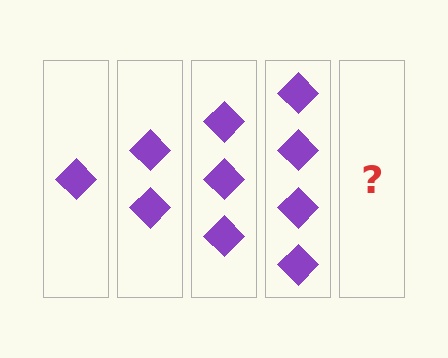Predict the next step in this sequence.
The next step is 5 diamonds.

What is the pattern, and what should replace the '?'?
The pattern is that each step adds one more diamond. The '?' should be 5 diamonds.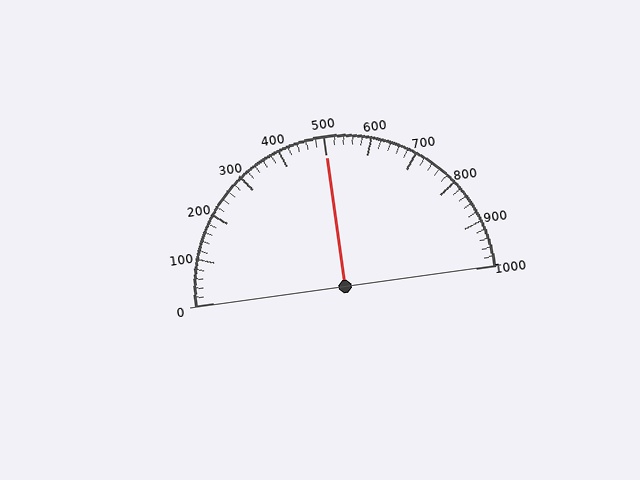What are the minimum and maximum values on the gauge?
The gauge ranges from 0 to 1000.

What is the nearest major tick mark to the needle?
The nearest major tick mark is 500.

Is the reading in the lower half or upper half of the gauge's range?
The reading is in the upper half of the range (0 to 1000).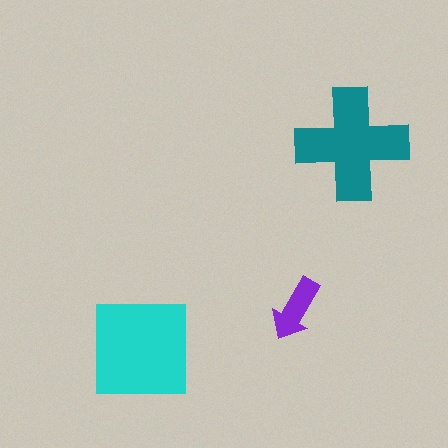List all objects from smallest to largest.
The purple arrow, the teal cross, the cyan square.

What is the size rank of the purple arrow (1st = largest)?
3rd.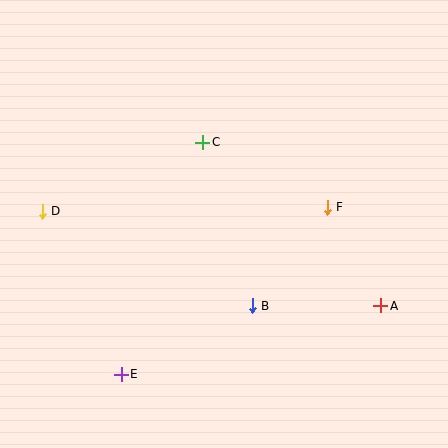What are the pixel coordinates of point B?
Point B is at (252, 306).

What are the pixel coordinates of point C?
Point C is at (203, 142).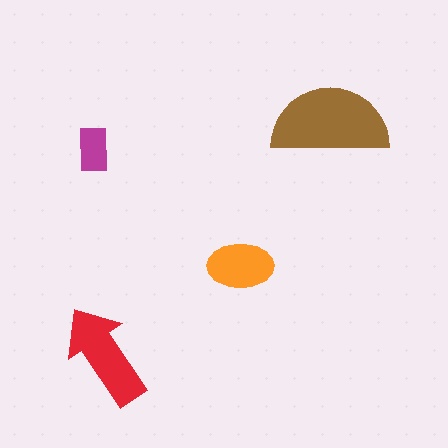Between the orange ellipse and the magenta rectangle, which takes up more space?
The orange ellipse.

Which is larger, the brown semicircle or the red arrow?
The brown semicircle.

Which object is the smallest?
The magenta rectangle.